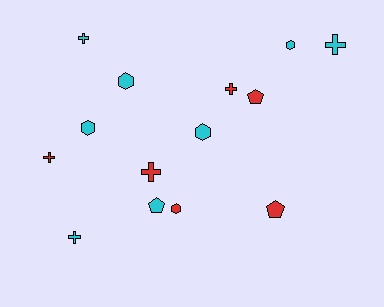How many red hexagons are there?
There is 1 red hexagon.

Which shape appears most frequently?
Cross, with 6 objects.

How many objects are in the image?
There are 14 objects.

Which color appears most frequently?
Cyan, with 8 objects.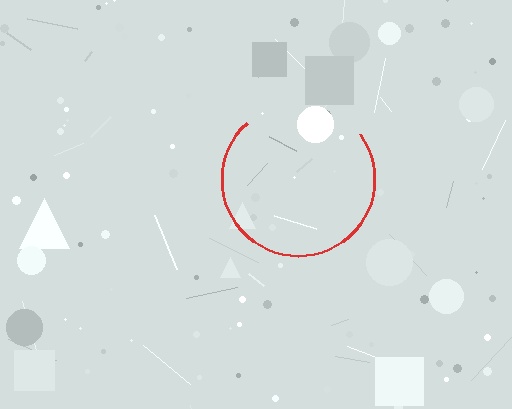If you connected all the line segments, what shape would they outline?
They would outline a circle.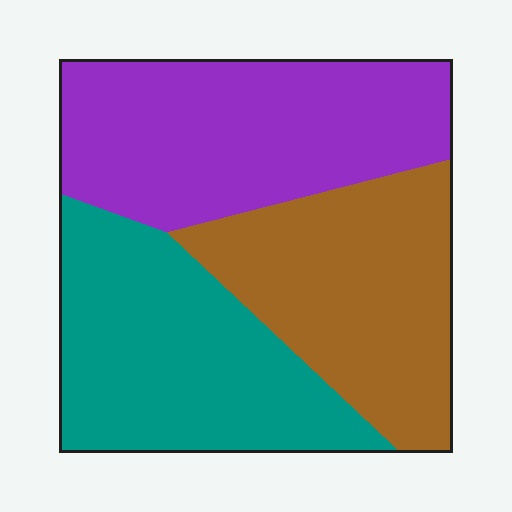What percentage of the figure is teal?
Teal covers 33% of the figure.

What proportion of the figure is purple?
Purple covers about 35% of the figure.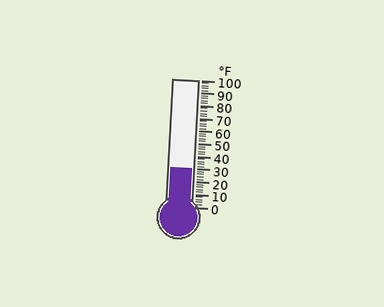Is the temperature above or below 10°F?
The temperature is above 10°F.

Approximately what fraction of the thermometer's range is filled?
The thermometer is filled to approximately 30% of its range.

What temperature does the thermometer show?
The thermometer shows approximately 30°F.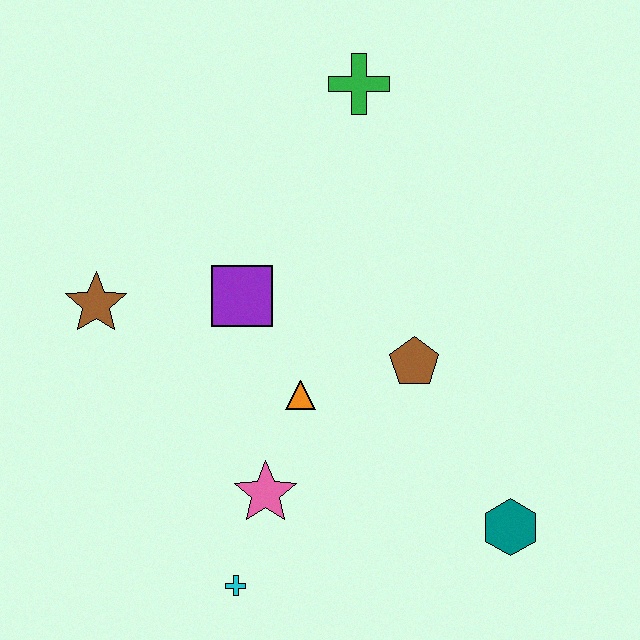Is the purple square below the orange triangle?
No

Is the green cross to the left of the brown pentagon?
Yes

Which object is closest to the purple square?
The orange triangle is closest to the purple square.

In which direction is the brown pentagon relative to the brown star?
The brown pentagon is to the right of the brown star.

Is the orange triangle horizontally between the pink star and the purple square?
No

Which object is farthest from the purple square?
The teal hexagon is farthest from the purple square.